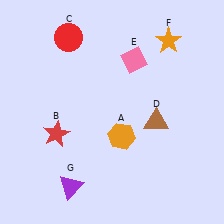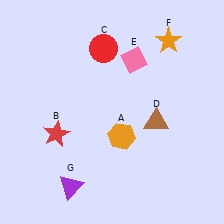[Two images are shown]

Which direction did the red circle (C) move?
The red circle (C) moved right.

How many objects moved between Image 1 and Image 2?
1 object moved between the two images.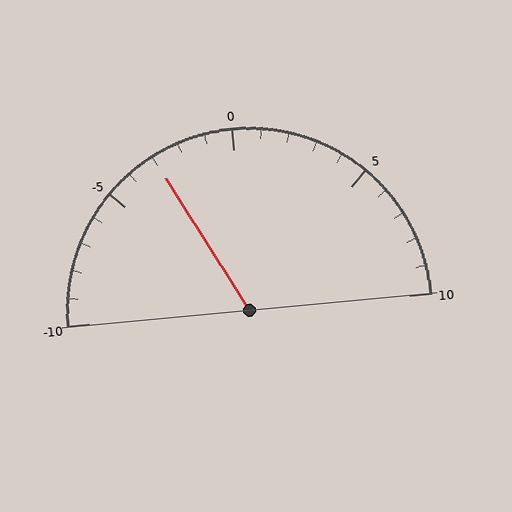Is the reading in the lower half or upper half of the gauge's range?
The reading is in the lower half of the range (-10 to 10).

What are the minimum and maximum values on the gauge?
The gauge ranges from -10 to 10.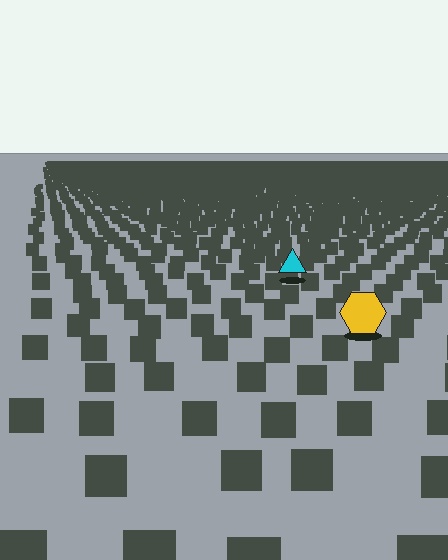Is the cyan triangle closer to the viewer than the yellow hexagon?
No. The yellow hexagon is closer — you can tell from the texture gradient: the ground texture is coarser near it.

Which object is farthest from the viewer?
The cyan triangle is farthest from the viewer. It appears smaller and the ground texture around it is denser.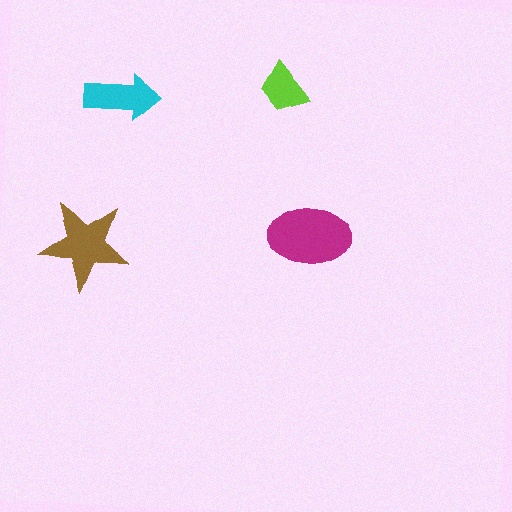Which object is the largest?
The magenta ellipse.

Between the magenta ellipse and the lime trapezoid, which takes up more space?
The magenta ellipse.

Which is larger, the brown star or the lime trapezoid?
The brown star.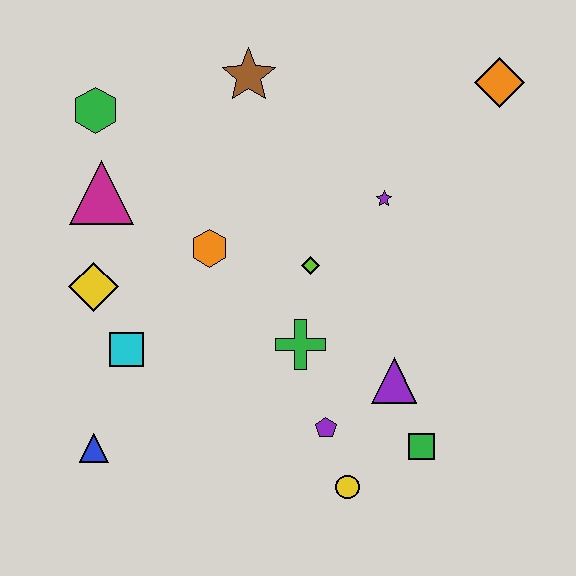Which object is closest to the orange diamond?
The purple star is closest to the orange diamond.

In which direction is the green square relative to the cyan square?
The green square is to the right of the cyan square.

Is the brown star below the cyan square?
No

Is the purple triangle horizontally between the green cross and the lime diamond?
No